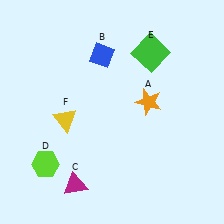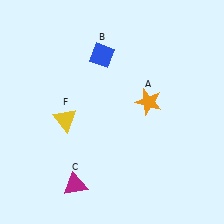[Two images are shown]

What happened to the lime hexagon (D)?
The lime hexagon (D) was removed in Image 2. It was in the bottom-left area of Image 1.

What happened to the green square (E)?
The green square (E) was removed in Image 2. It was in the top-right area of Image 1.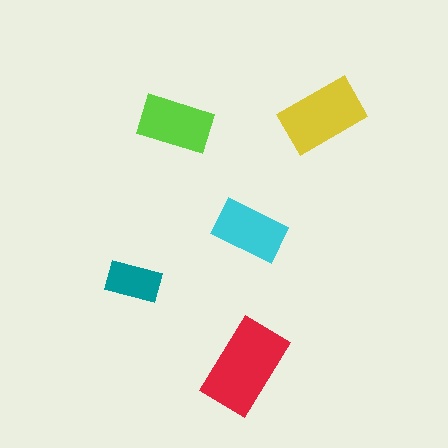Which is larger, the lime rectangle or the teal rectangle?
The lime one.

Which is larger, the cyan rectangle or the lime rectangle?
The lime one.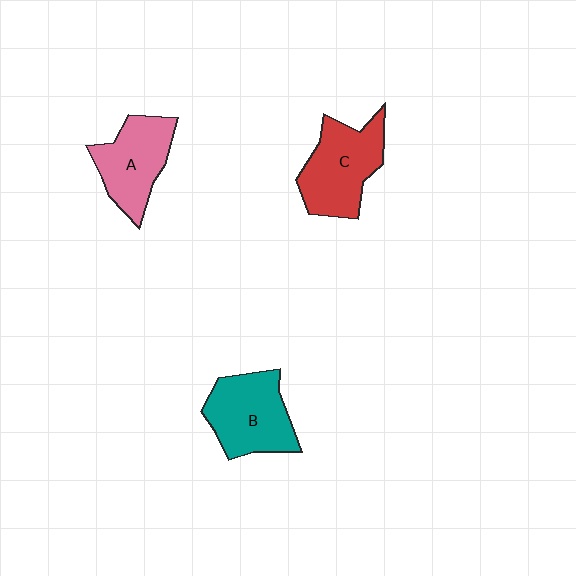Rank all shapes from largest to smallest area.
From largest to smallest: C (red), B (teal), A (pink).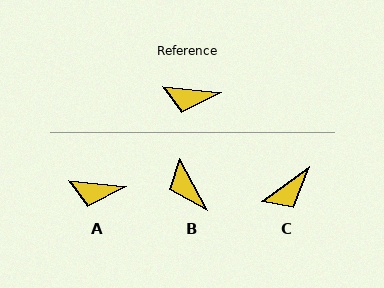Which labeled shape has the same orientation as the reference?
A.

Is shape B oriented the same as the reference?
No, it is off by about 55 degrees.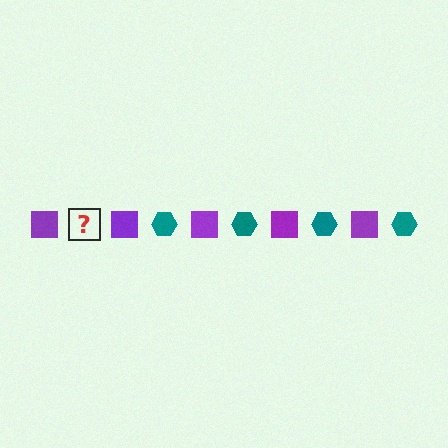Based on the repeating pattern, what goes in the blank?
The blank should be a teal hexagon.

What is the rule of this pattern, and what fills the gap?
The rule is that the pattern alternates between purple square and teal hexagon. The gap should be filled with a teal hexagon.